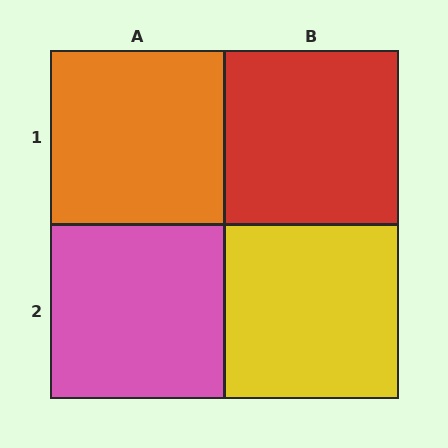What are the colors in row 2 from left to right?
Pink, yellow.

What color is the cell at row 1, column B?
Red.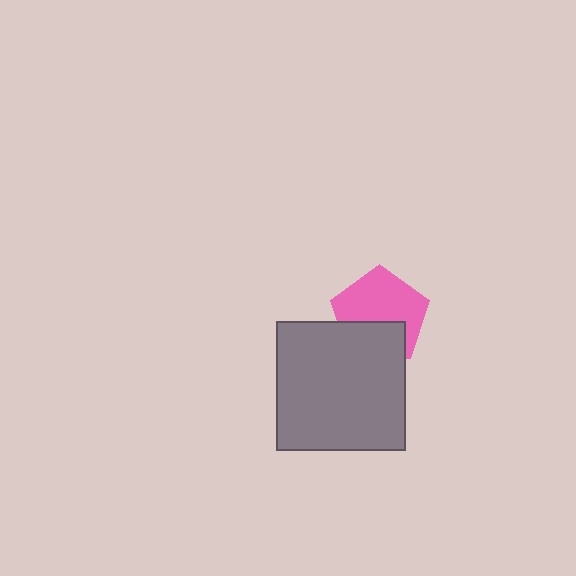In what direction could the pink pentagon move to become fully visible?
The pink pentagon could move up. That would shift it out from behind the gray square entirely.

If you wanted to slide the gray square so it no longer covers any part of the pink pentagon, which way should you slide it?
Slide it down — that is the most direct way to separate the two shapes.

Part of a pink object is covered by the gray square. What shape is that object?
It is a pentagon.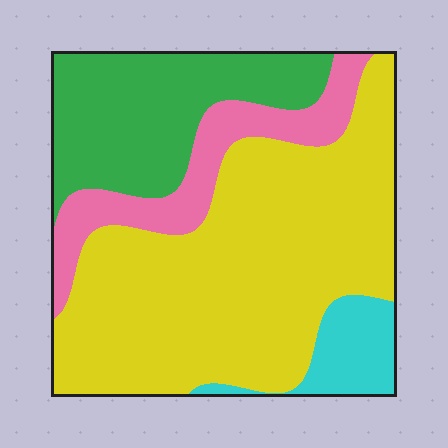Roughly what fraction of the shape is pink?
Pink covers about 15% of the shape.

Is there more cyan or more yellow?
Yellow.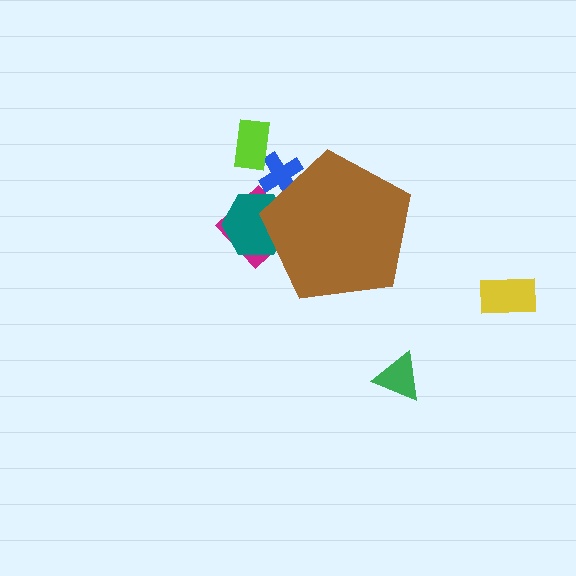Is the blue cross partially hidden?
Yes, the blue cross is partially hidden behind the brown pentagon.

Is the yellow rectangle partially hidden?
No, the yellow rectangle is fully visible.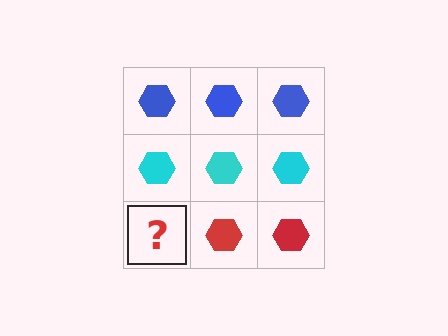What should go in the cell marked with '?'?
The missing cell should contain a red hexagon.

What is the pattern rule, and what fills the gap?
The rule is that each row has a consistent color. The gap should be filled with a red hexagon.